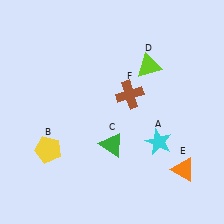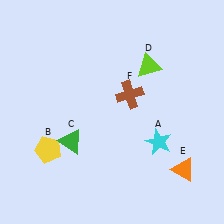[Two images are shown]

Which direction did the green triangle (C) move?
The green triangle (C) moved left.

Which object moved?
The green triangle (C) moved left.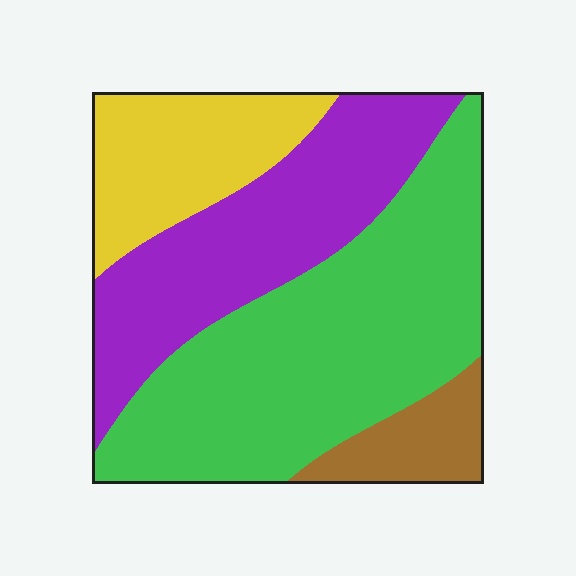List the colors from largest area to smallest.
From largest to smallest: green, purple, yellow, brown.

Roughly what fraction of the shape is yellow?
Yellow takes up about one sixth (1/6) of the shape.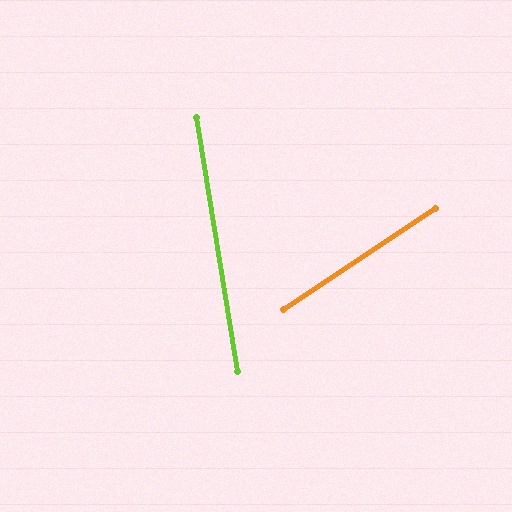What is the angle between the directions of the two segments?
Approximately 66 degrees.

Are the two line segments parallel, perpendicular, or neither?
Neither parallel nor perpendicular — they differ by about 66°.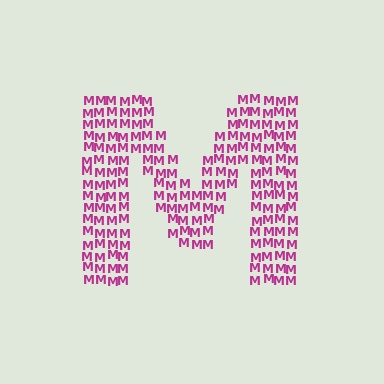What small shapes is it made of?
It is made of small letter M's.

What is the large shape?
The large shape is the letter M.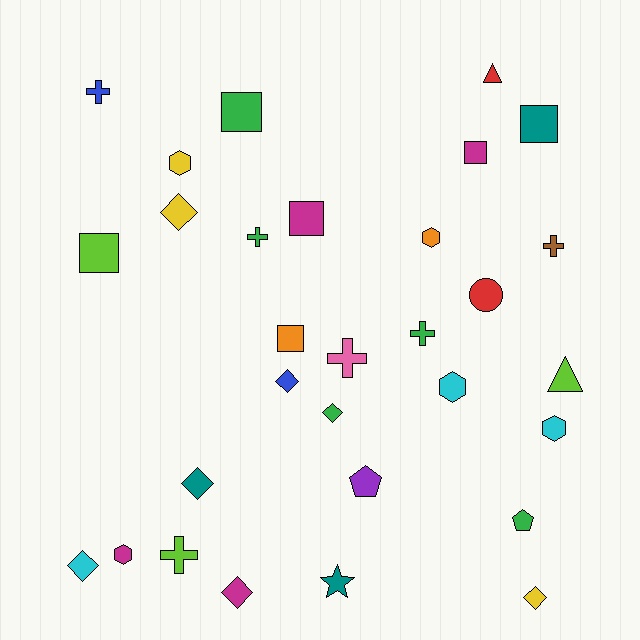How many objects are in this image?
There are 30 objects.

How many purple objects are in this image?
There is 1 purple object.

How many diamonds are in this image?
There are 7 diamonds.